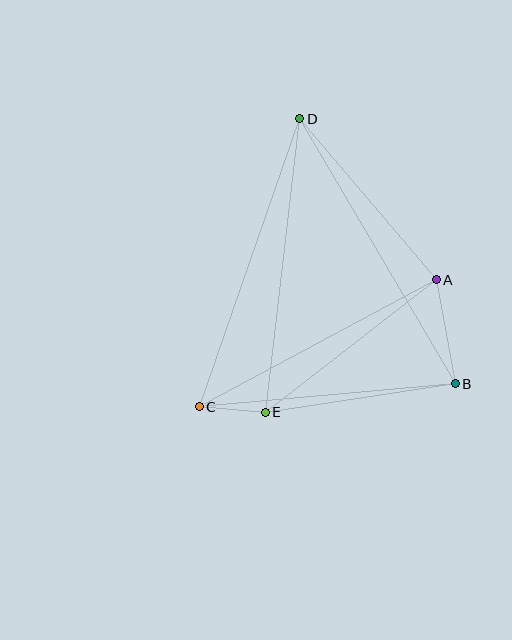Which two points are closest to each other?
Points C and E are closest to each other.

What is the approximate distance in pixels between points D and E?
The distance between D and E is approximately 296 pixels.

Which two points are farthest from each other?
Points B and D are farthest from each other.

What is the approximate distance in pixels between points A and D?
The distance between A and D is approximately 211 pixels.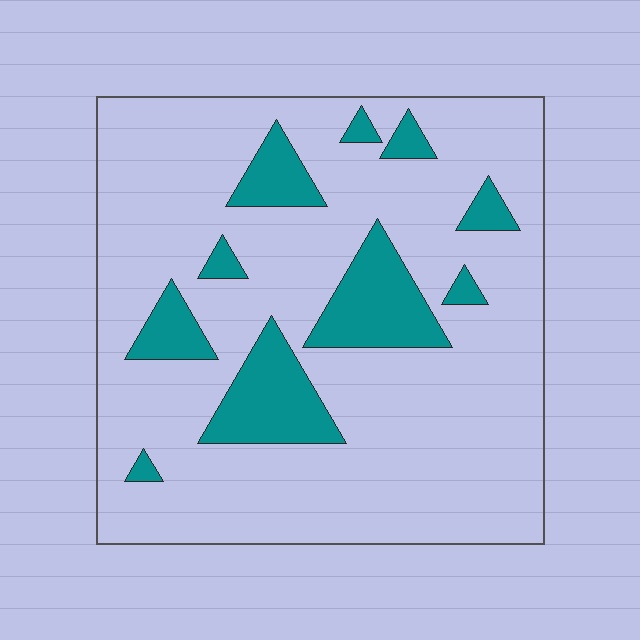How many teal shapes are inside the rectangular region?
10.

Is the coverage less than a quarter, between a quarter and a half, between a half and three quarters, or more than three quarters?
Less than a quarter.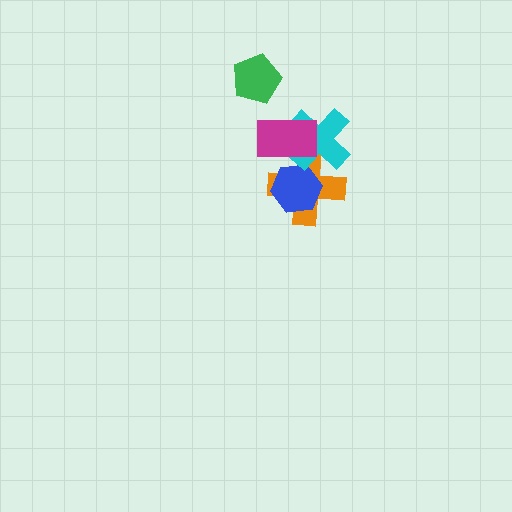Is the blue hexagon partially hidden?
No, no other shape covers it.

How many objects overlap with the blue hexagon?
1 object overlaps with the blue hexagon.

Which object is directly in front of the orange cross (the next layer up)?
The blue hexagon is directly in front of the orange cross.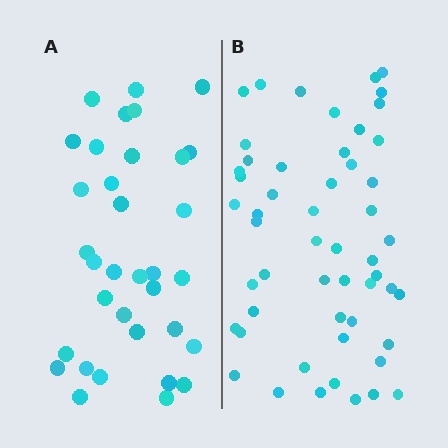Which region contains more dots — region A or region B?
Region B (the right region) has more dots.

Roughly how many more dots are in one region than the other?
Region B has approximately 20 more dots than region A.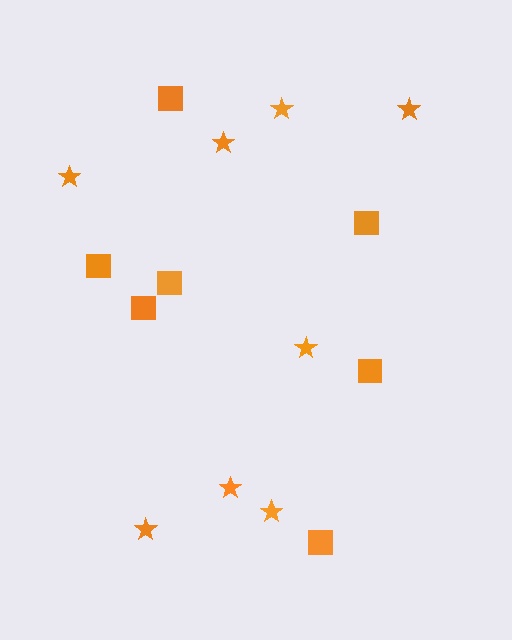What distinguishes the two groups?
There are 2 groups: one group of stars (8) and one group of squares (7).